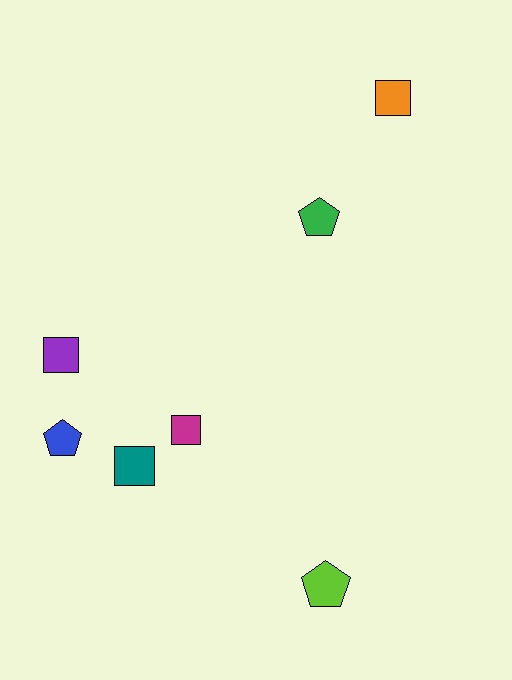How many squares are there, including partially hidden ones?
There are 4 squares.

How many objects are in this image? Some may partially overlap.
There are 7 objects.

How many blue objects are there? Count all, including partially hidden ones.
There is 1 blue object.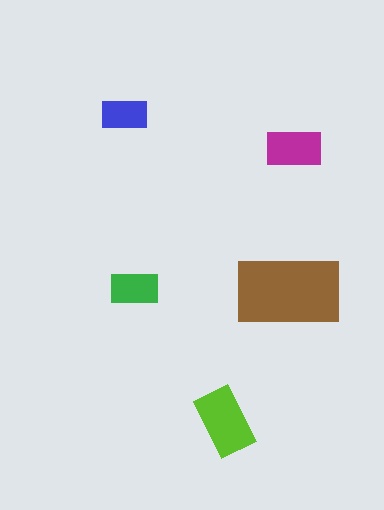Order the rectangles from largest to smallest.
the brown one, the lime one, the magenta one, the green one, the blue one.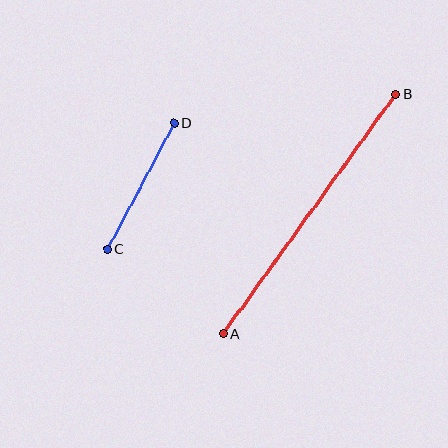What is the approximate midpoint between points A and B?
The midpoint is at approximately (309, 214) pixels.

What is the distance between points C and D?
The distance is approximately 143 pixels.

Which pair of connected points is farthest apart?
Points A and B are farthest apart.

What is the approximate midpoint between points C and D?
The midpoint is at approximately (141, 186) pixels.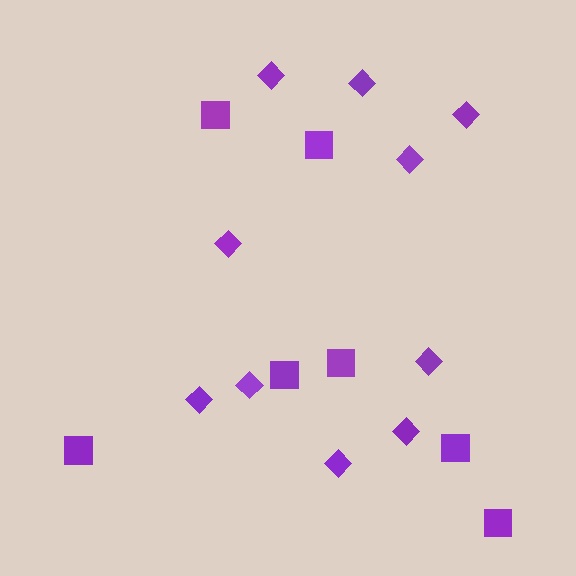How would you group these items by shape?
There are 2 groups: one group of squares (7) and one group of diamonds (10).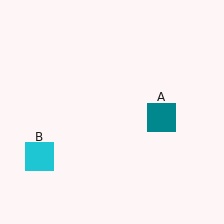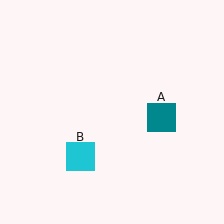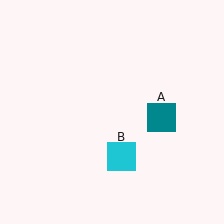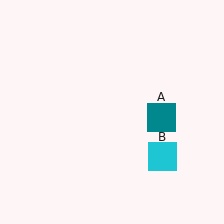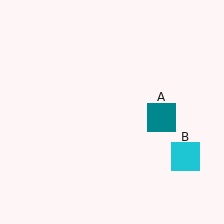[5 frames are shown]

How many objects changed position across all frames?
1 object changed position: cyan square (object B).